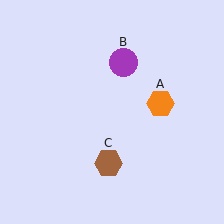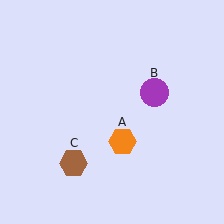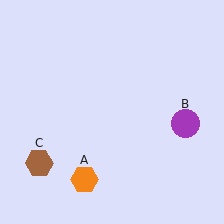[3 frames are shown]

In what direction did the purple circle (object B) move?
The purple circle (object B) moved down and to the right.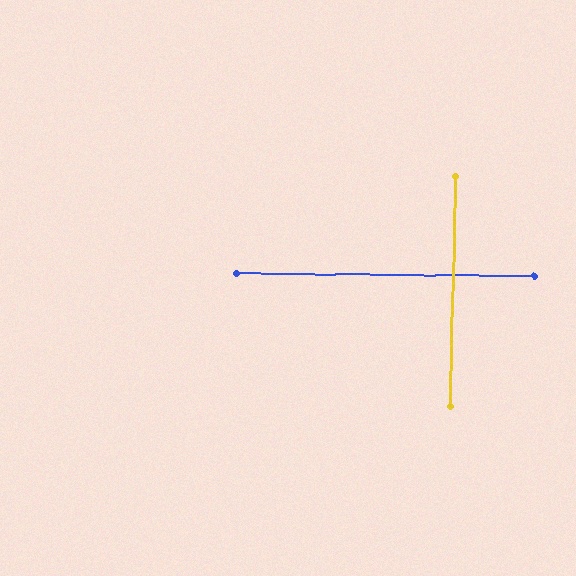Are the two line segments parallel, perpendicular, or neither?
Perpendicular — they meet at approximately 89°.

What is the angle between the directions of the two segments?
Approximately 89 degrees.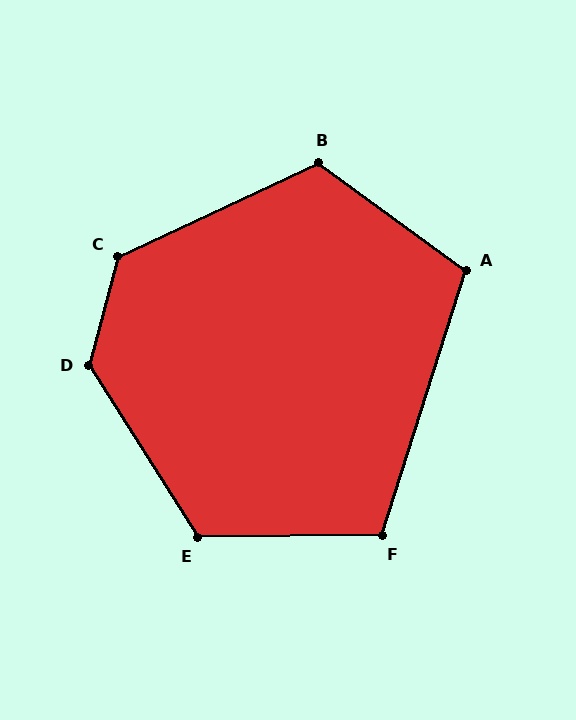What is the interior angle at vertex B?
Approximately 119 degrees (obtuse).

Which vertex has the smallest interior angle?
F, at approximately 108 degrees.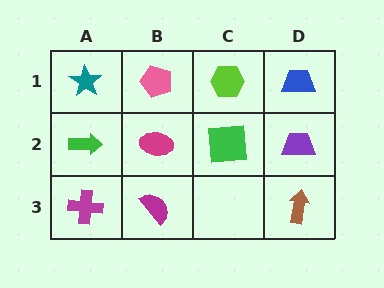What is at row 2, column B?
A magenta ellipse.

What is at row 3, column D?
A brown arrow.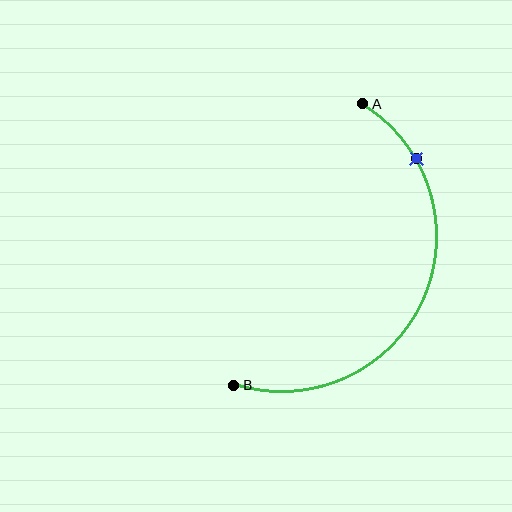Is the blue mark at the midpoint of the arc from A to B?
No. The blue mark lies on the arc but is closer to endpoint A. The arc midpoint would be at the point on the curve equidistant along the arc from both A and B.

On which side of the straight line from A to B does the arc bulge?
The arc bulges to the right of the straight line connecting A and B.